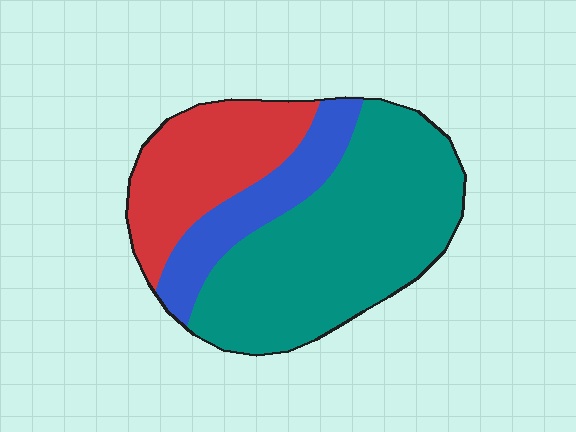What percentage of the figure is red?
Red takes up between a sixth and a third of the figure.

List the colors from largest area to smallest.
From largest to smallest: teal, red, blue.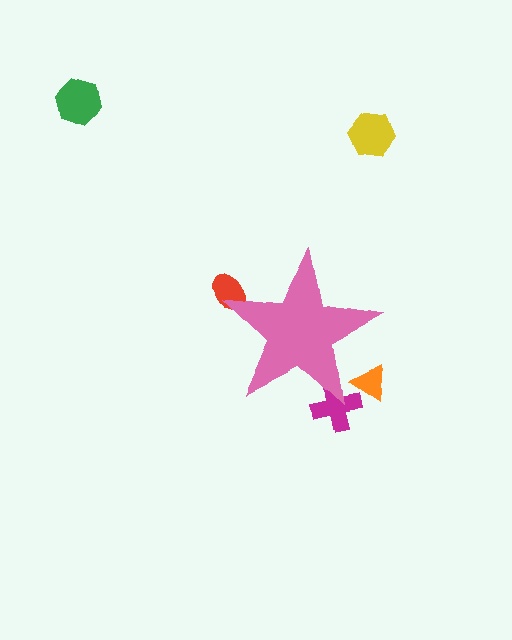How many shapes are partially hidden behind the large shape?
3 shapes are partially hidden.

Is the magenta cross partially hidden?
Yes, the magenta cross is partially hidden behind the pink star.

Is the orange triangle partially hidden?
Yes, the orange triangle is partially hidden behind the pink star.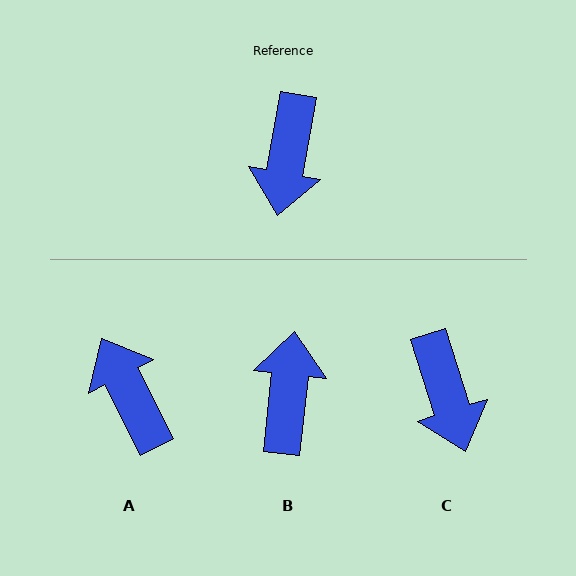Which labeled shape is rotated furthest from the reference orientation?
B, about 176 degrees away.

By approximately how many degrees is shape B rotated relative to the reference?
Approximately 176 degrees clockwise.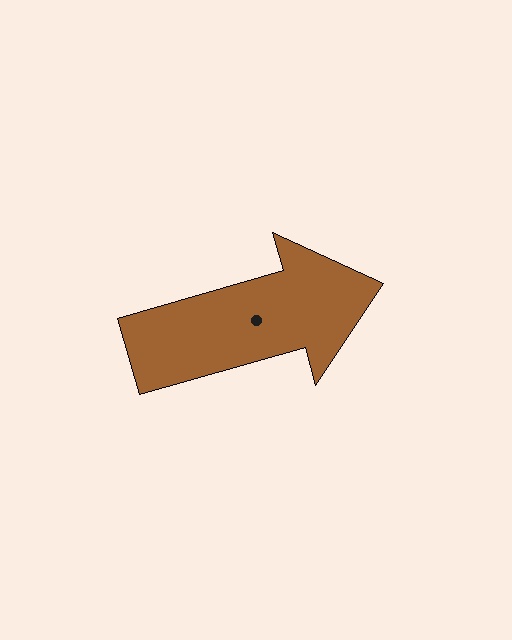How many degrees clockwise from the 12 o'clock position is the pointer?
Approximately 74 degrees.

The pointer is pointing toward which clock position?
Roughly 2 o'clock.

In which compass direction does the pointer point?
East.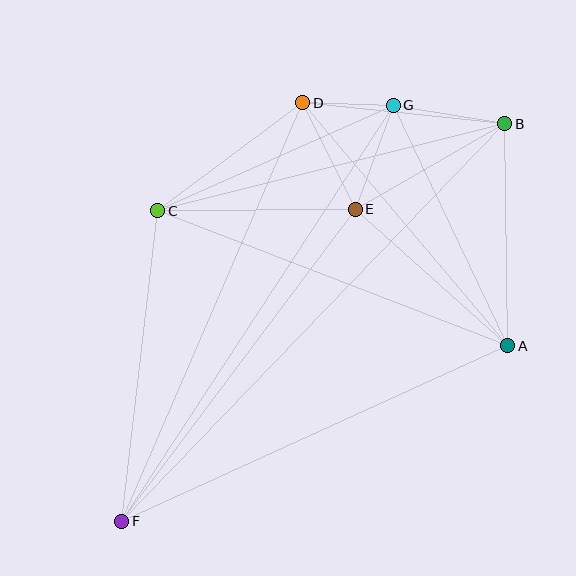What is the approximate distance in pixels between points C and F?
The distance between C and F is approximately 313 pixels.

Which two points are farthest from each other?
Points B and F are farthest from each other.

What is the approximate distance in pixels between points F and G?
The distance between F and G is approximately 497 pixels.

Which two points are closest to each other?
Points D and G are closest to each other.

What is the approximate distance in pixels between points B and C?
The distance between B and C is approximately 358 pixels.